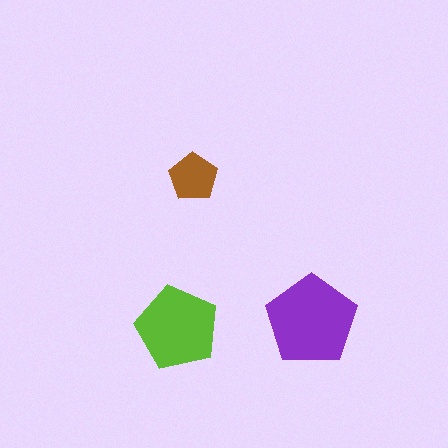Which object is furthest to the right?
The purple pentagon is rightmost.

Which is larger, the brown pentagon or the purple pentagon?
The purple one.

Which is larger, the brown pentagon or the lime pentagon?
The lime one.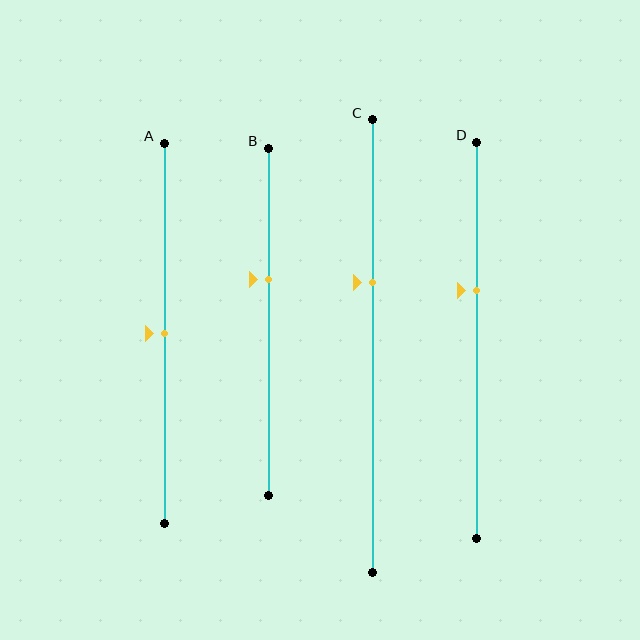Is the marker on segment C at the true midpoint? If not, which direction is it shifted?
No, the marker on segment C is shifted upward by about 14% of the segment length.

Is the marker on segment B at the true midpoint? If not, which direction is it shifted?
No, the marker on segment B is shifted upward by about 12% of the segment length.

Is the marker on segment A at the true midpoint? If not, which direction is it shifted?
Yes, the marker on segment A is at the true midpoint.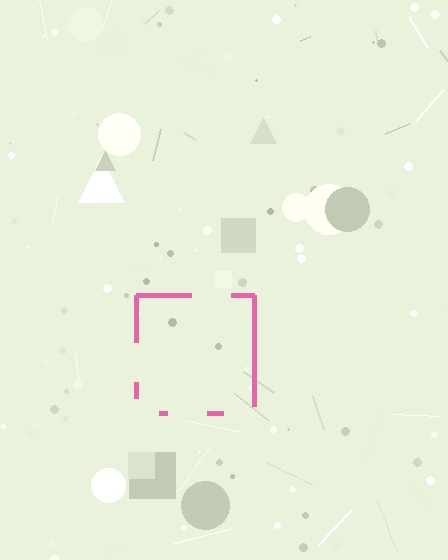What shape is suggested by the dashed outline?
The dashed outline suggests a square.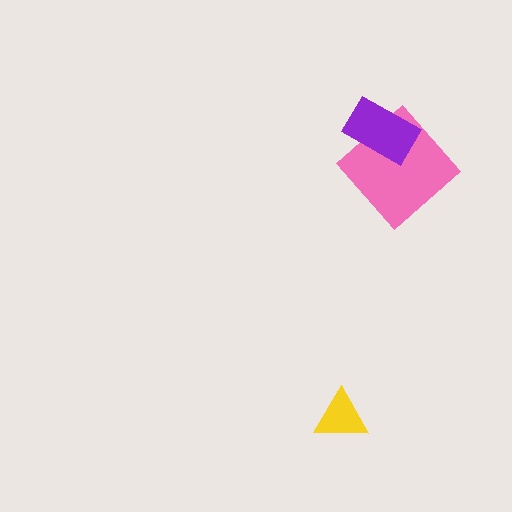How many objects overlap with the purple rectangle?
1 object overlaps with the purple rectangle.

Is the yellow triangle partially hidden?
No, no other shape covers it.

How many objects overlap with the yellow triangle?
0 objects overlap with the yellow triangle.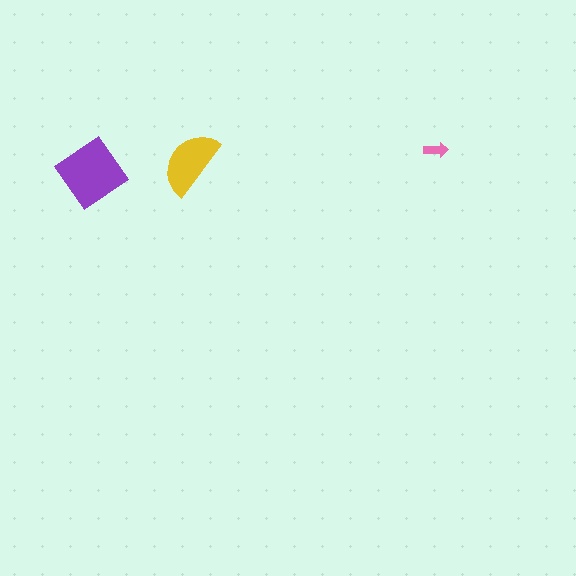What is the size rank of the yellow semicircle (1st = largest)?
2nd.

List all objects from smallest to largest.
The pink arrow, the yellow semicircle, the purple diamond.